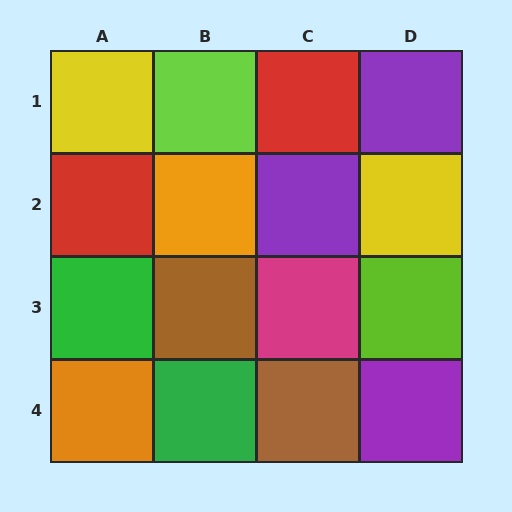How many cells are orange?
2 cells are orange.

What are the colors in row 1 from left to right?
Yellow, lime, red, purple.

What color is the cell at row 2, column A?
Red.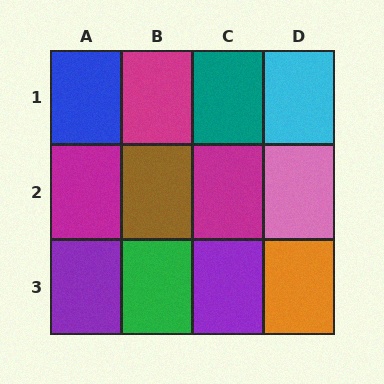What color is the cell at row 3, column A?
Purple.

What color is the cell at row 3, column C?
Purple.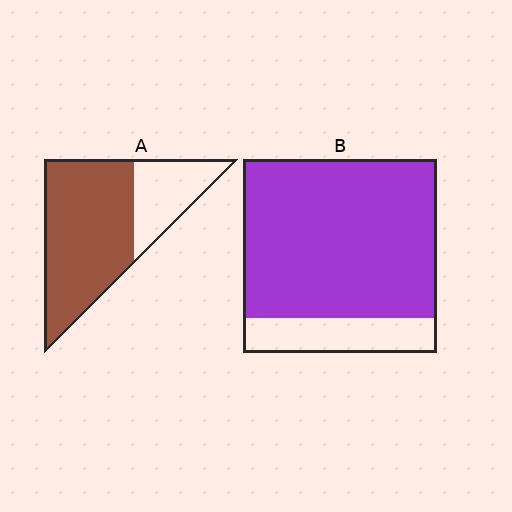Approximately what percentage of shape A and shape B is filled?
A is approximately 70% and B is approximately 80%.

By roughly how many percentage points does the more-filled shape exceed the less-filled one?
By roughly 10 percentage points (B over A).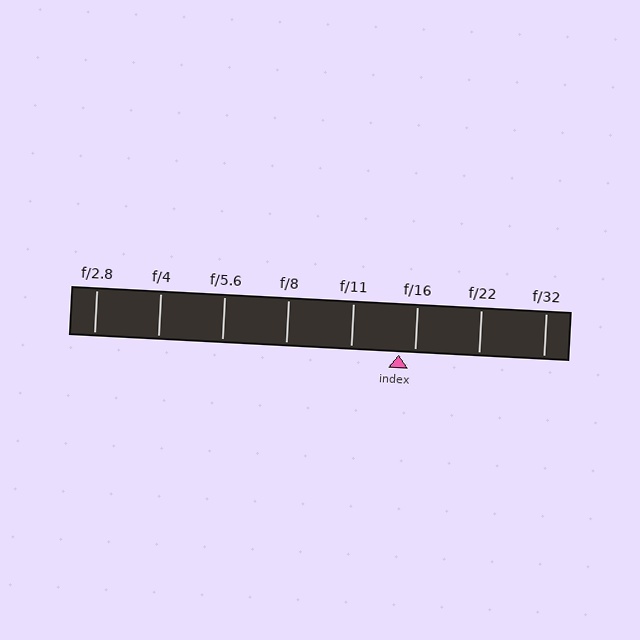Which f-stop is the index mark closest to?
The index mark is closest to f/16.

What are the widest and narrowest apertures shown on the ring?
The widest aperture shown is f/2.8 and the narrowest is f/32.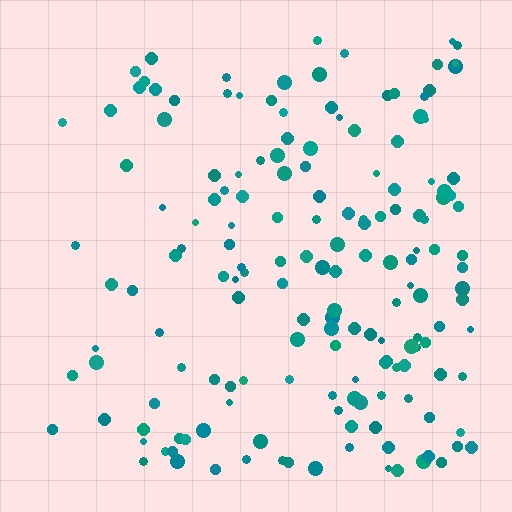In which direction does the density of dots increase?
From left to right, with the right side densest.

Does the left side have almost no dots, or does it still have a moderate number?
Still a moderate number, just noticeably fewer than the right.